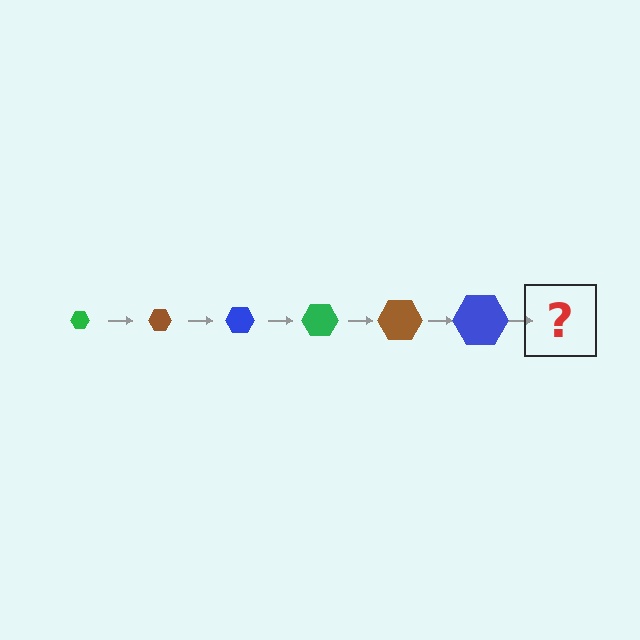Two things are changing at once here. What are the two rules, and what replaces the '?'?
The two rules are that the hexagon grows larger each step and the color cycles through green, brown, and blue. The '?' should be a green hexagon, larger than the previous one.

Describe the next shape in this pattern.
It should be a green hexagon, larger than the previous one.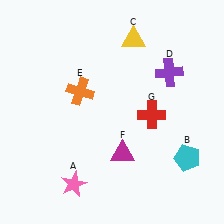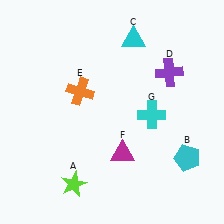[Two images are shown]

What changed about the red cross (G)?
In Image 1, G is red. In Image 2, it changed to cyan.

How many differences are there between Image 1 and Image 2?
There are 3 differences between the two images.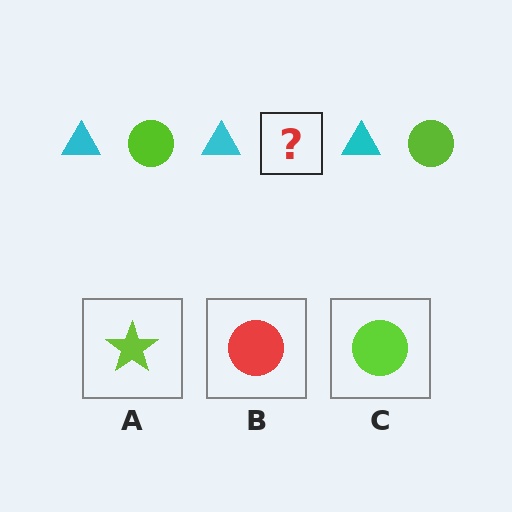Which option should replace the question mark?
Option C.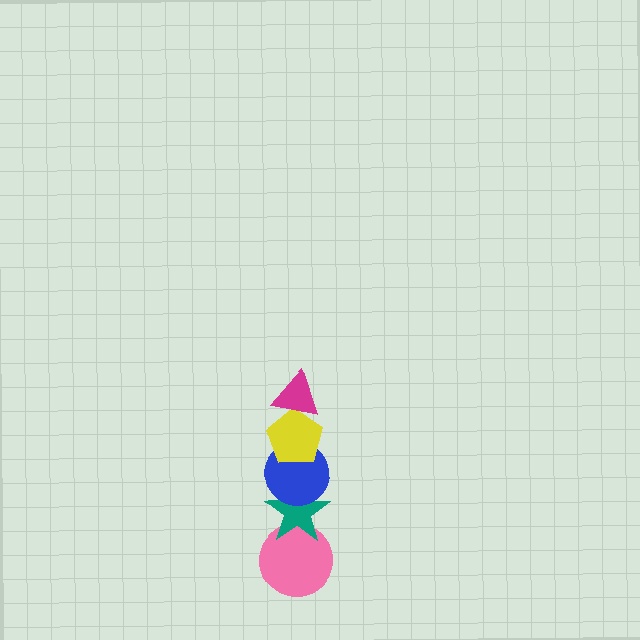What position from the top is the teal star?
The teal star is 4th from the top.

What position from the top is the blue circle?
The blue circle is 3rd from the top.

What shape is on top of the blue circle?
The yellow pentagon is on top of the blue circle.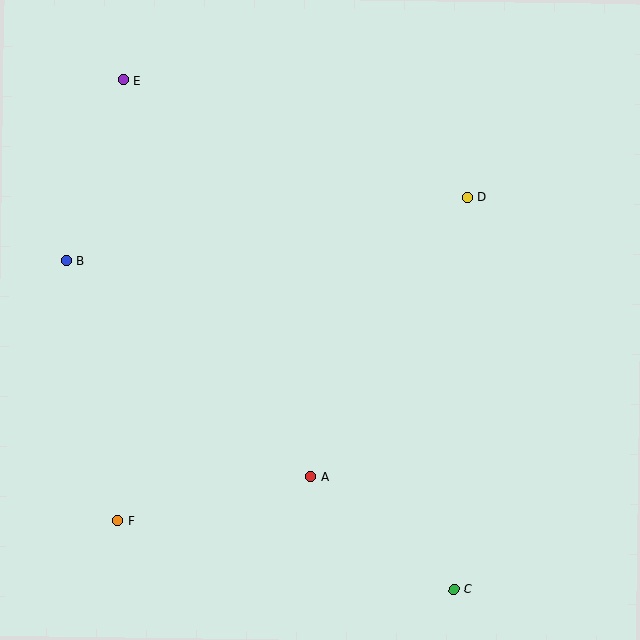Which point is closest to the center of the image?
Point A at (311, 477) is closest to the center.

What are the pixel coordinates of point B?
Point B is at (66, 260).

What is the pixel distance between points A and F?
The distance between A and F is 198 pixels.